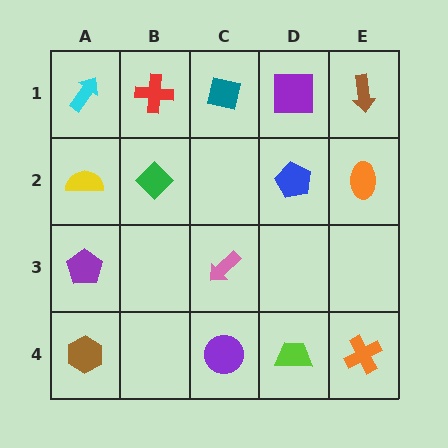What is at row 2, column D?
A blue pentagon.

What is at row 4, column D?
A lime trapezoid.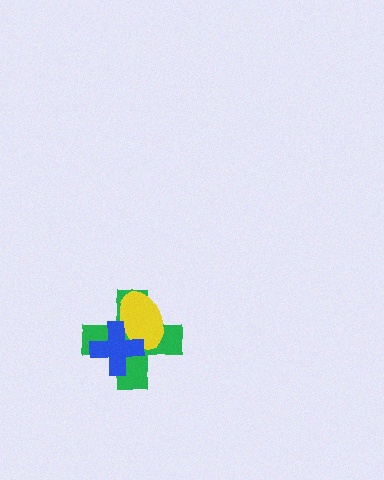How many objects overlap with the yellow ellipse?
2 objects overlap with the yellow ellipse.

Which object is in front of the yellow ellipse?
The blue cross is in front of the yellow ellipse.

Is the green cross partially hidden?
Yes, it is partially covered by another shape.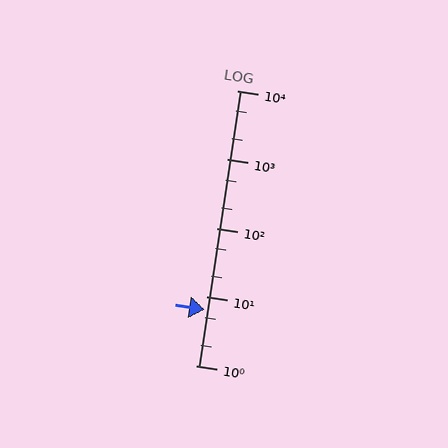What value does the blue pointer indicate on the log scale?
The pointer indicates approximately 6.4.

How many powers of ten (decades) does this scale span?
The scale spans 4 decades, from 1 to 10000.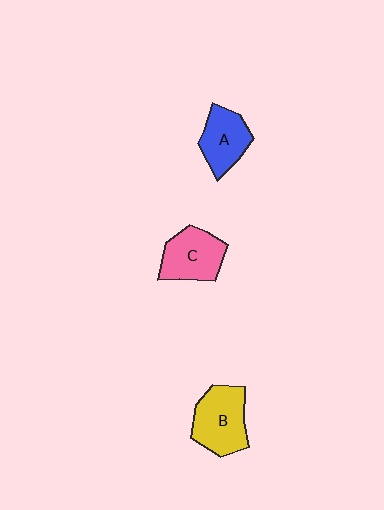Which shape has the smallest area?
Shape A (blue).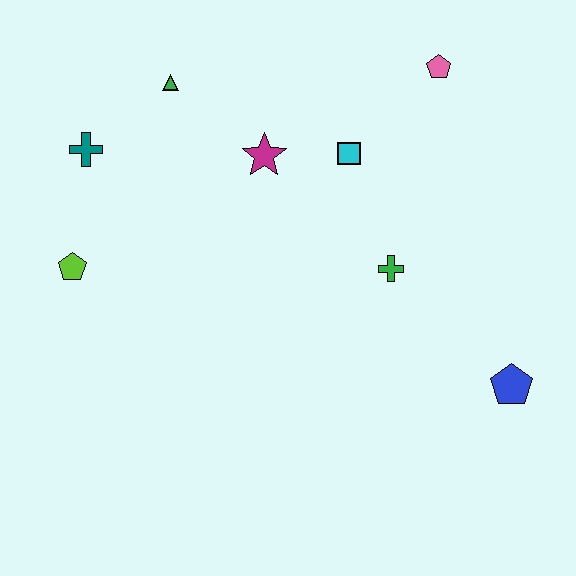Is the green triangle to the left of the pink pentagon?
Yes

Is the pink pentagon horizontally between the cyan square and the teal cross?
No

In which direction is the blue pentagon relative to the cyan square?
The blue pentagon is below the cyan square.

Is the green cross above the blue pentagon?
Yes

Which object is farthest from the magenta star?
The blue pentagon is farthest from the magenta star.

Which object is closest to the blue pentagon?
The green cross is closest to the blue pentagon.